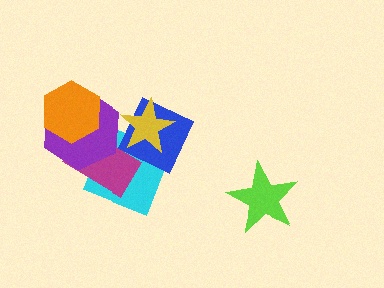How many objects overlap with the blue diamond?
3 objects overlap with the blue diamond.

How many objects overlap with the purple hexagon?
3 objects overlap with the purple hexagon.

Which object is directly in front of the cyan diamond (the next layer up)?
The magenta rectangle is directly in front of the cyan diamond.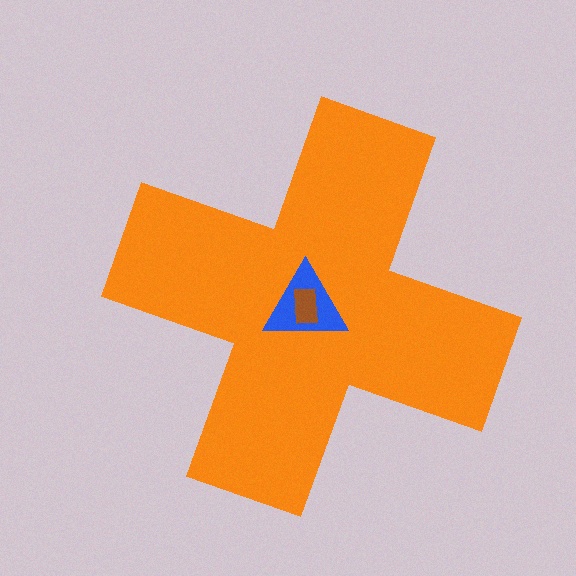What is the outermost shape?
The orange cross.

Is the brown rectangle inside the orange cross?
Yes.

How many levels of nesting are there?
3.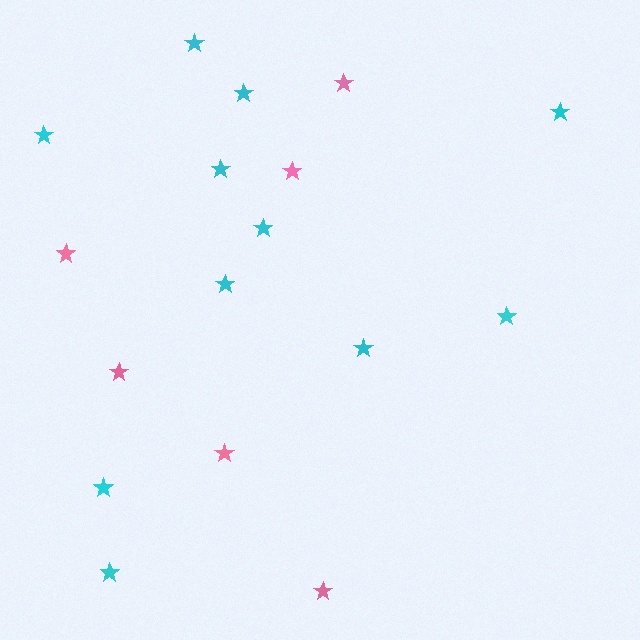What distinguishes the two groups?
There are 2 groups: one group of pink stars (6) and one group of cyan stars (11).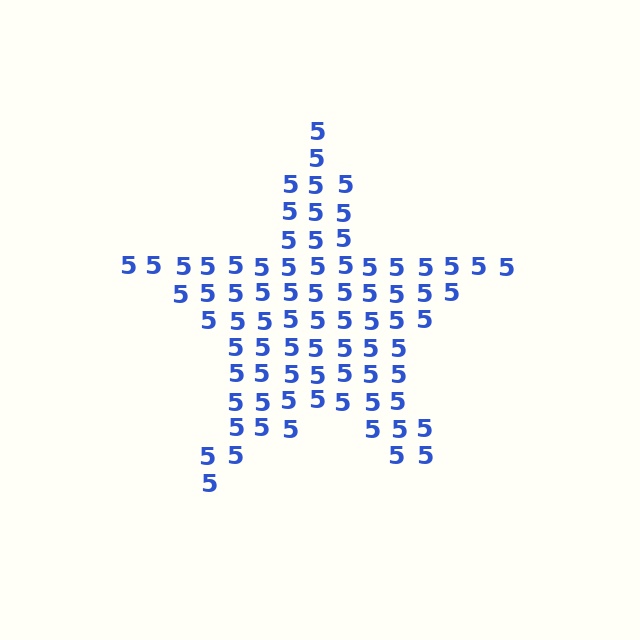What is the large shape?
The large shape is a star.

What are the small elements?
The small elements are digit 5's.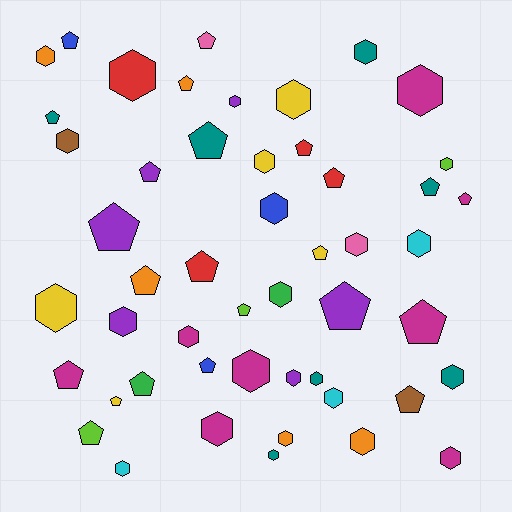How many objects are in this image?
There are 50 objects.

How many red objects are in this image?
There are 4 red objects.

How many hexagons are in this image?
There are 27 hexagons.